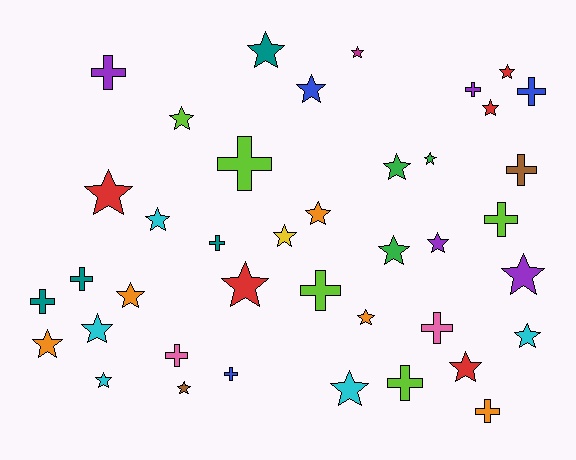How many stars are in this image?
There are 25 stars.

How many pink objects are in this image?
There are 2 pink objects.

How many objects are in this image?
There are 40 objects.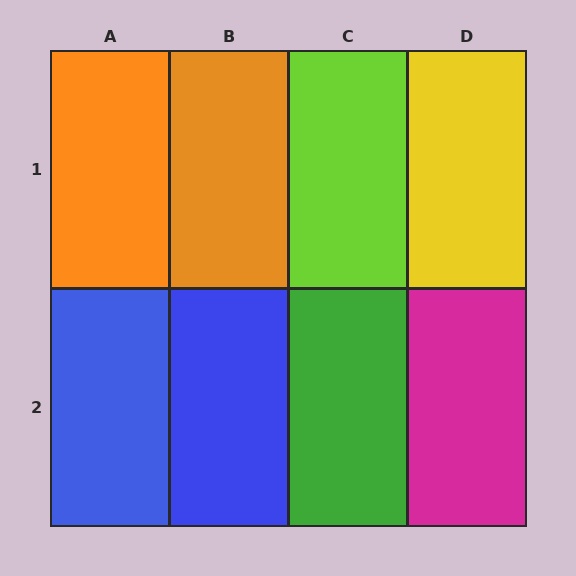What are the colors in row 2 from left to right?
Blue, blue, green, magenta.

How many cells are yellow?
1 cell is yellow.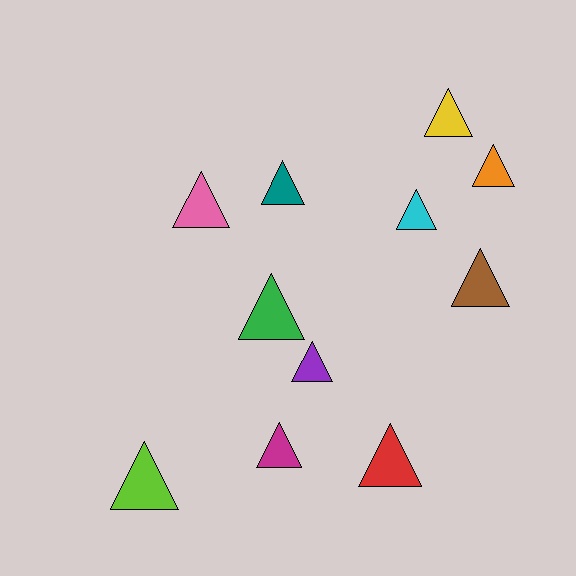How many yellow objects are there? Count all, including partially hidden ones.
There is 1 yellow object.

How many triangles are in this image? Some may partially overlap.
There are 11 triangles.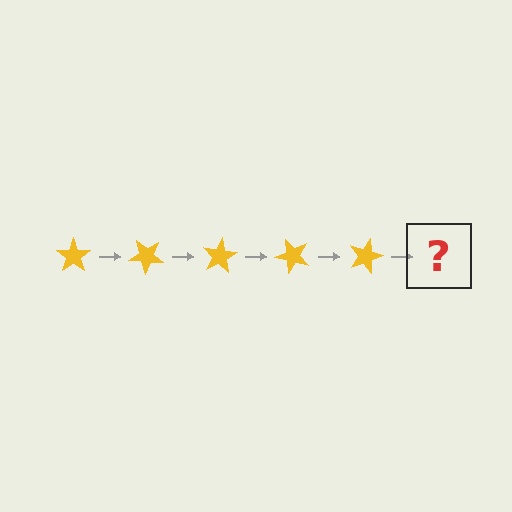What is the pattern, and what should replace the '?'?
The pattern is that the star rotates 40 degrees each step. The '?' should be a yellow star rotated 200 degrees.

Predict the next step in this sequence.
The next step is a yellow star rotated 200 degrees.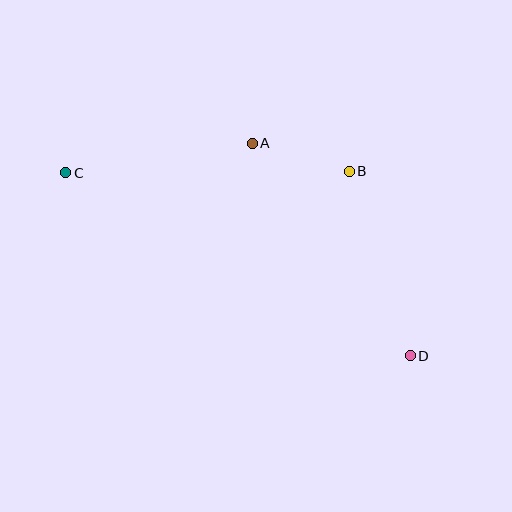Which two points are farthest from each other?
Points C and D are farthest from each other.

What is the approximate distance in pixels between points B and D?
The distance between B and D is approximately 194 pixels.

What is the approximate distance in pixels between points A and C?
The distance between A and C is approximately 189 pixels.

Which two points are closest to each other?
Points A and B are closest to each other.